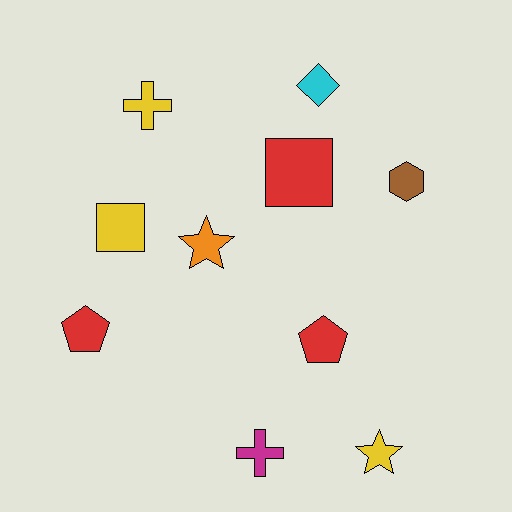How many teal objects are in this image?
There are no teal objects.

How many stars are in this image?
There are 2 stars.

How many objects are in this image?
There are 10 objects.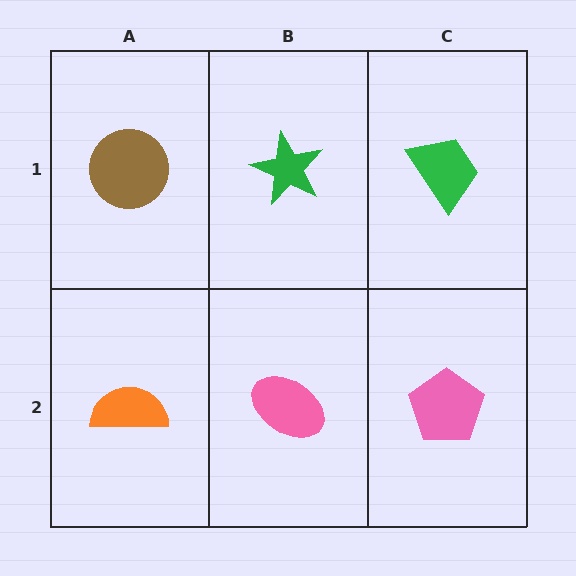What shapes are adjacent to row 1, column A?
An orange semicircle (row 2, column A), a green star (row 1, column B).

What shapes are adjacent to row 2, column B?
A green star (row 1, column B), an orange semicircle (row 2, column A), a pink pentagon (row 2, column C).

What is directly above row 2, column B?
A green star.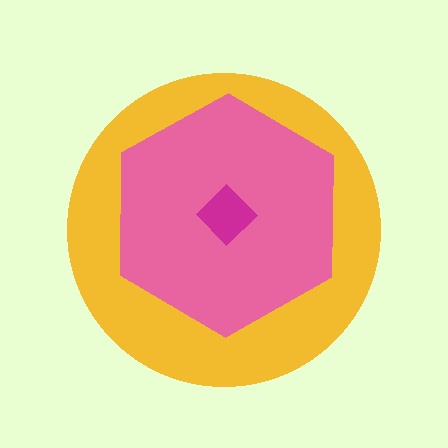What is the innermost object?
The magenta diamond.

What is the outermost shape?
The yellow circle.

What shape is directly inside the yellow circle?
The pink hexagon.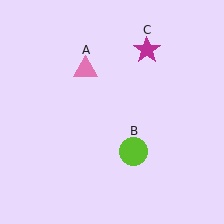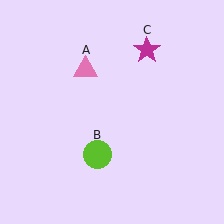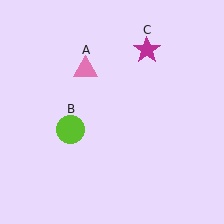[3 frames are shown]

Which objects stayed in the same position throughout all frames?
Pink triangle (object A) and magenta star (object C) remained stationary.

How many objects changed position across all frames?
1 object changed position: lime circle (object B).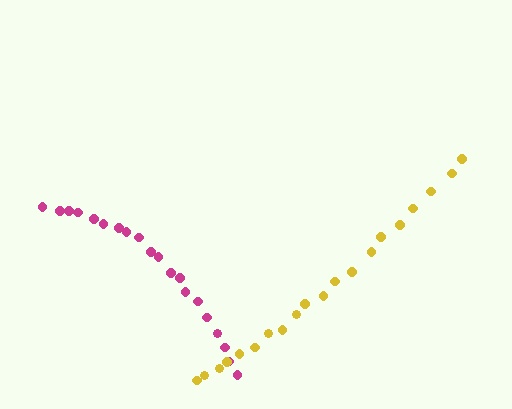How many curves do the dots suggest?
There are 2 distinct paths.